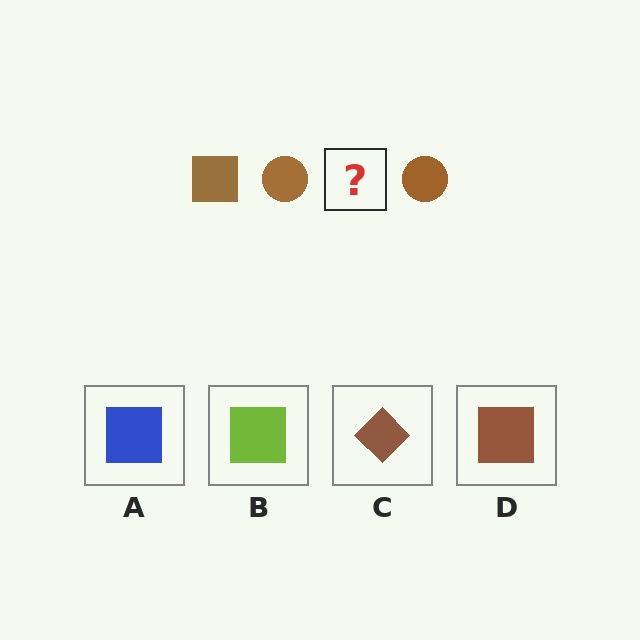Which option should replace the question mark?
Option D.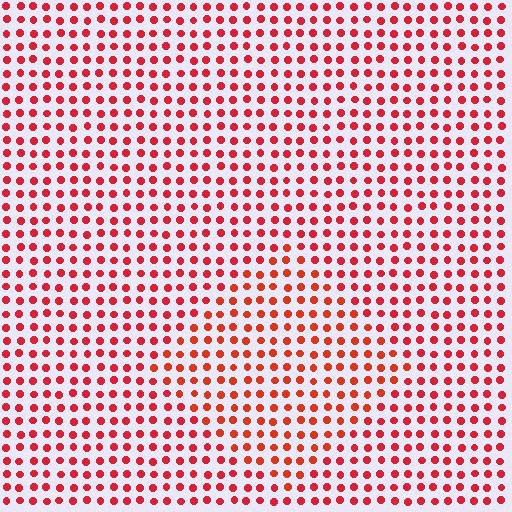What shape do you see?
I see a diamond.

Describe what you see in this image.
The image is filled with small red elements in a uniform arrangement. A diamond-shaped region is visible where the elements are tinted to a slightly different hue, forming a subtle color boundary.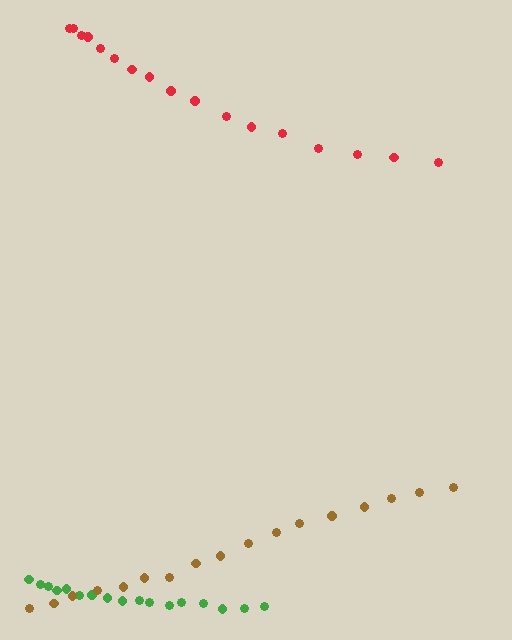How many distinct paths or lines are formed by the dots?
There are 3 distinct paths.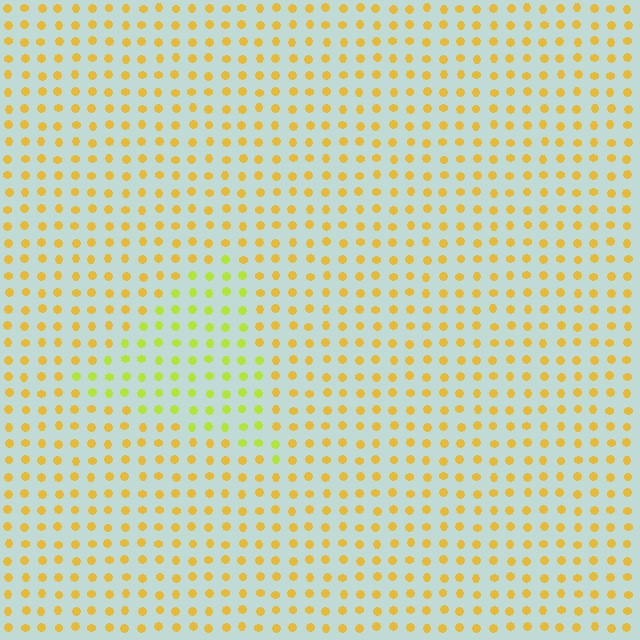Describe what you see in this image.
The image is filled with small yellow elements in a uniform arrangement. A triangle-shaped region is visible where the elements are tinted to a slightly different hue, forming a subtle color boundary.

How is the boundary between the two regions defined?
The boundary is defined purely by a slight shift in hue (about 34 degrees). Spacing, size, and orientation are identical on both sides.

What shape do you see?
I see a triangle.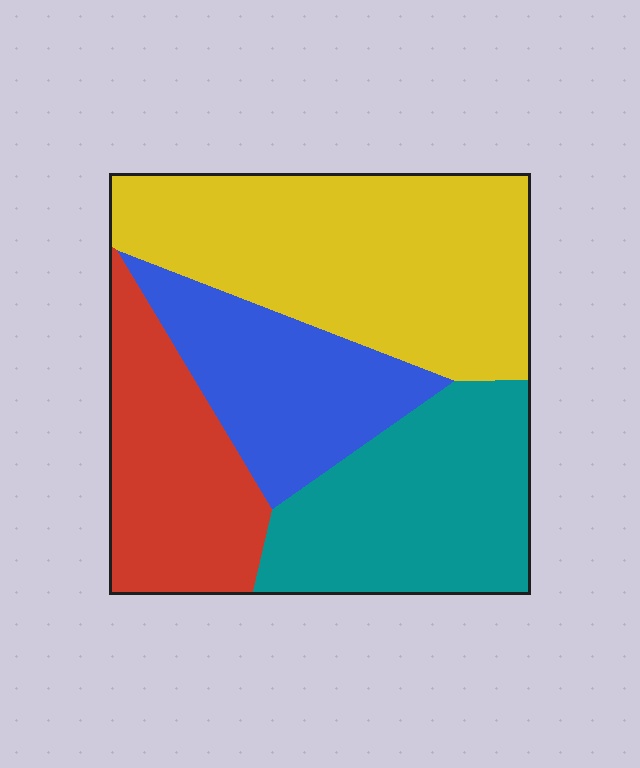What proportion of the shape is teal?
Teal covers about 25% of the shape.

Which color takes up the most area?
Yellow, at roughly 35%.